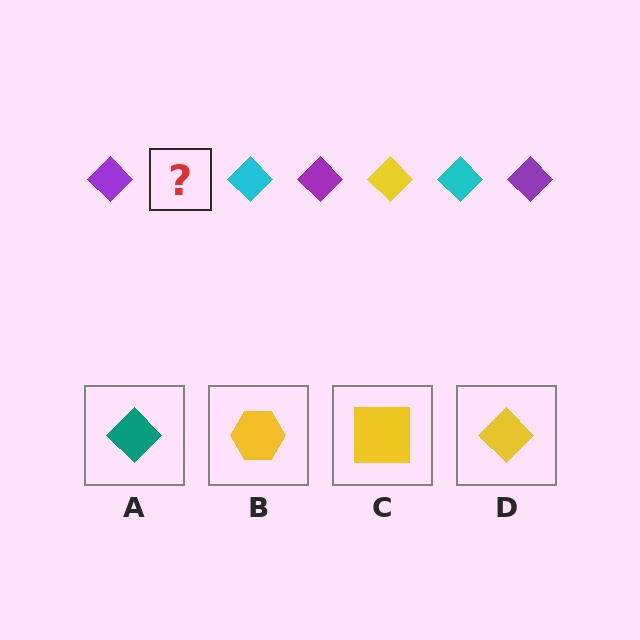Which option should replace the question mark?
Option D.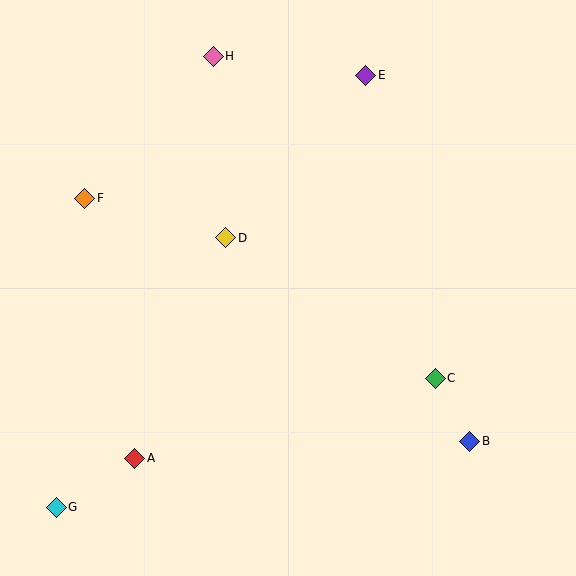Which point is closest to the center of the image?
Point D at (226, 238) is closest to the center.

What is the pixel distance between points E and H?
The distance between E and H is 154 pixels.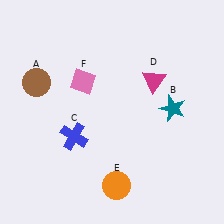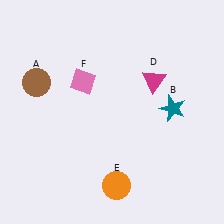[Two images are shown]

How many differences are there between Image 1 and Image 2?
There is 1 difference between the two images.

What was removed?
The blue cross (C) was removed in Image 2.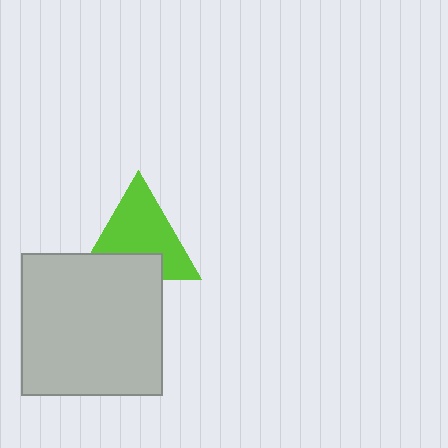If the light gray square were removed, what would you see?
You would see the complete lime triangle.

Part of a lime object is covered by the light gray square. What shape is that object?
It is a triangle.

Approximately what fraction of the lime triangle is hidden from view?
Roughly 30% of the lime triangle is hidden behind the light gray square.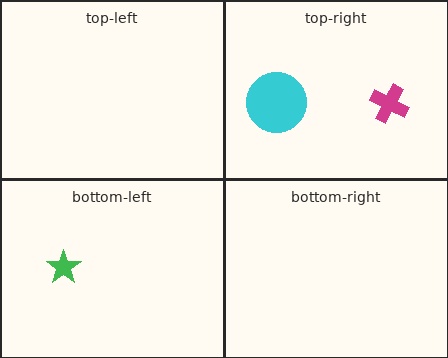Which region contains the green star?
The bottom-left region.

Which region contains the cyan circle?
The top-right region.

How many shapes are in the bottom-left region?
1.